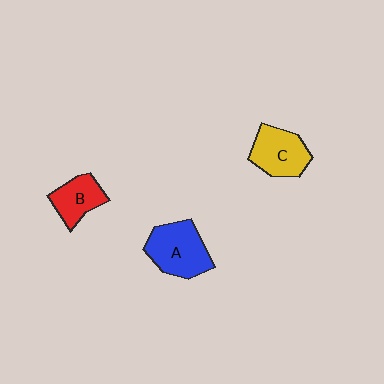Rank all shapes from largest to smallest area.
From largest to smallest: A (blue), C (yellow), B (red).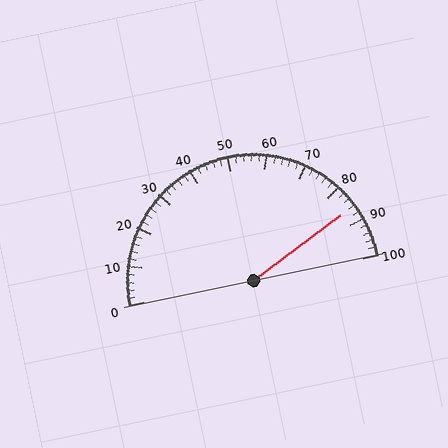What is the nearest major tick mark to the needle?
The nearest major tick mark is 90.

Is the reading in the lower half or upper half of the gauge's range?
The reading is in the upper half of the range (0 to 100).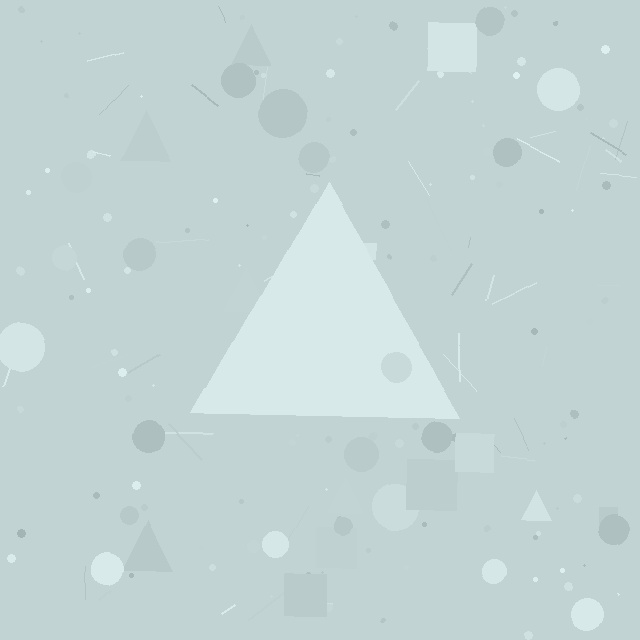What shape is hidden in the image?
A triangle is hidden in the image.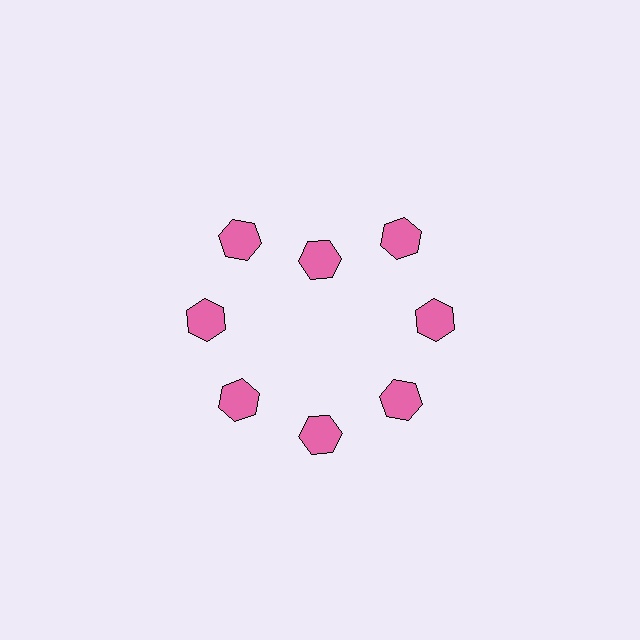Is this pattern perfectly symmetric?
No. The 8 pink hexagons are arranged in a ring, but one element near the 12 o'clock position is pulled inward toward the center, breaking the 8-fold rotational symmetry.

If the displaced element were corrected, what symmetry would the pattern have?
It would have 8-fold rotational symmetry — the pattern would map onto itself every 45 degrees.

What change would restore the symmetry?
The symmetry would be restored by moving it outward, back onto the ring so that all 8 hexagons sit at equal angles and equal distance from the center.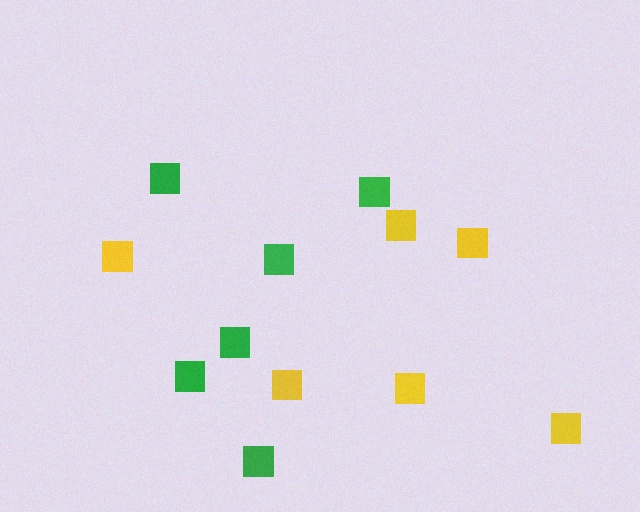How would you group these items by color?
There are 2 groups: one group of green squares (6) and one group of yellow squares (6).